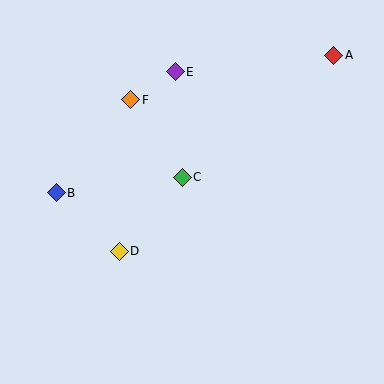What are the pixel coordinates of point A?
Point A is at (334, 55).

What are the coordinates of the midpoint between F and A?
The midpoint between F and A is at (232, 78).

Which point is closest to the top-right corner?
Point A is closest to the top-right corner.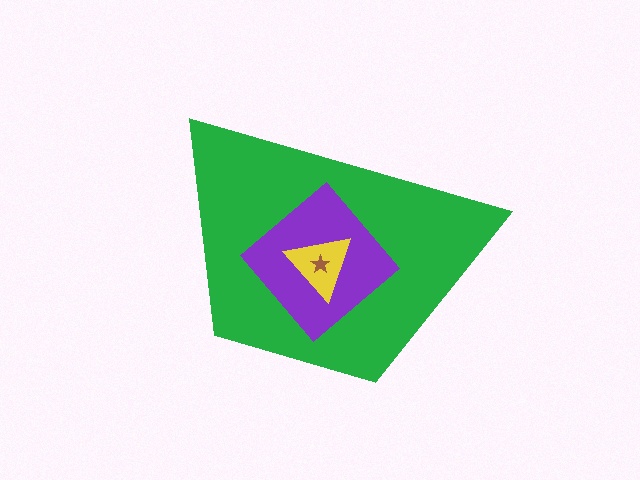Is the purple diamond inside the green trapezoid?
Yes.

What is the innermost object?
The brown star.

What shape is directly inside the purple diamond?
The yellow triangle.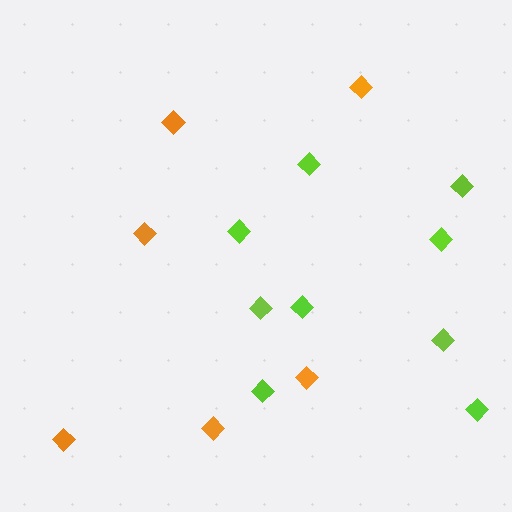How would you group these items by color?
There are 2 groups: one group of orange diamonds (6) and one group of lime diamonds (9).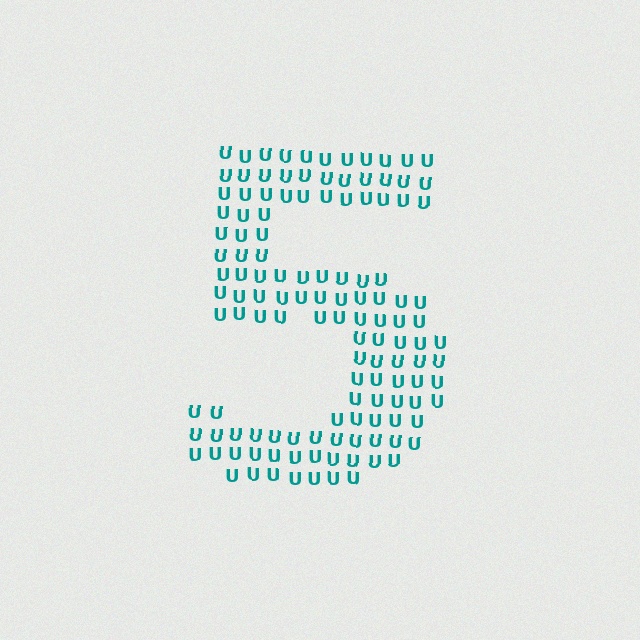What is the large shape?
The large shape is the digit 5.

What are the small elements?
The small elements are letter U's.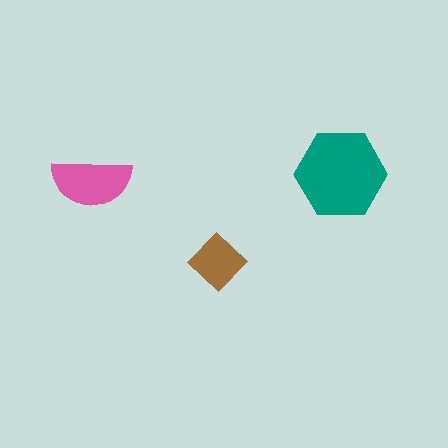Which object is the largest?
The teal hexagon.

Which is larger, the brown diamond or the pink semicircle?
The pink semicircle.